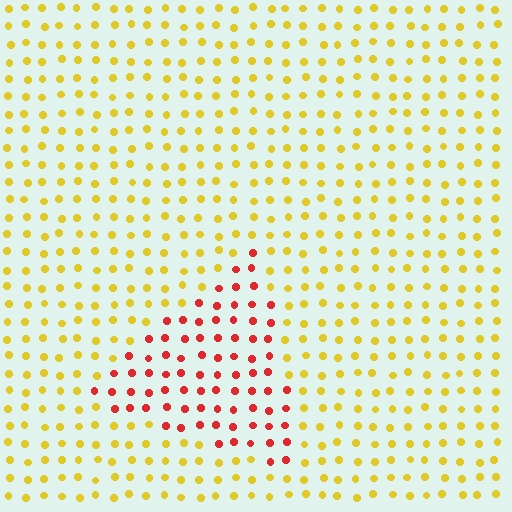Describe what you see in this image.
The image is filled with small yellow elements in a uniform arrangement. A triangle-shaped region is visible where the elements are tinted to a slightly different hue, forming a subtle color boundary.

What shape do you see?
I see a triangle.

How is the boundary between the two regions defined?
The boundary is defined purely by a slight shift in hue (about 55 degrees). Spacing, size, and orientation are identical on both sides.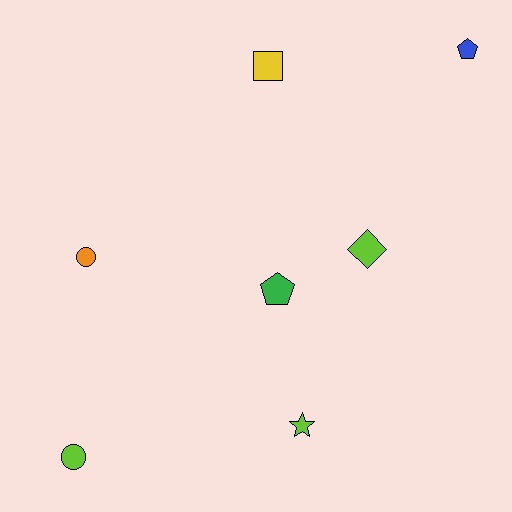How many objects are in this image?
There are 7 objects.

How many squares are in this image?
There is 1 square.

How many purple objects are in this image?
There are no purple objects.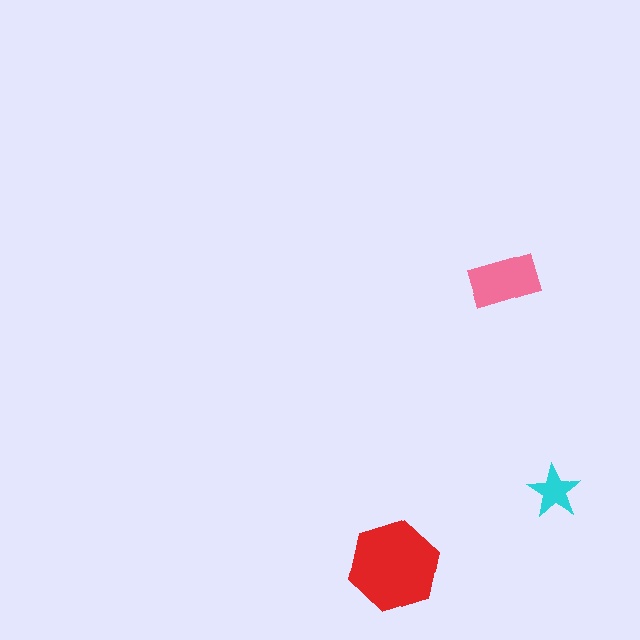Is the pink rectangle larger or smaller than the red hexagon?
Smaller.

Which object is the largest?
The red hexagon.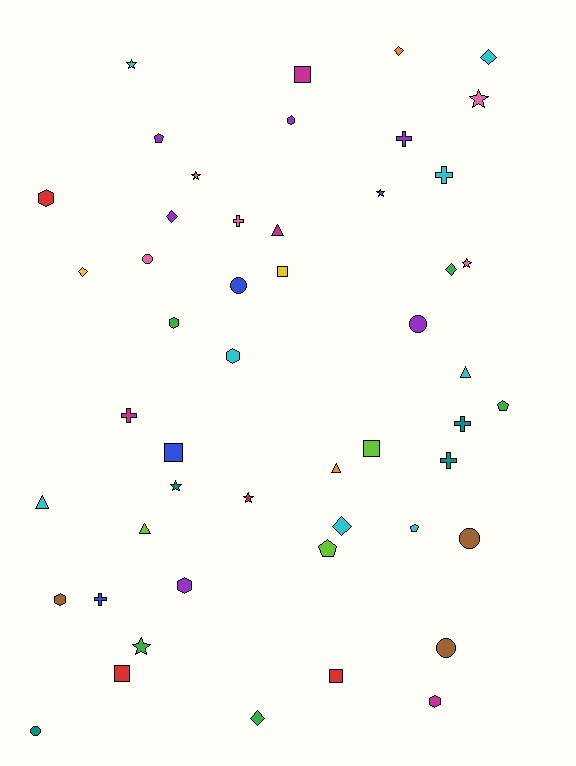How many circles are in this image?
There are 6 circles.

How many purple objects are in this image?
There are 7 purple objects.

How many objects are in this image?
There are 50 objects.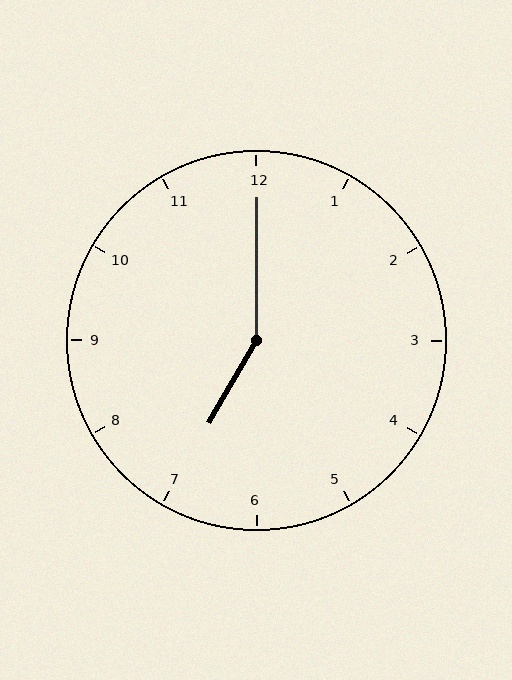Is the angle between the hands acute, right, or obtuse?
It is obtuse.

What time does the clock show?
7:00.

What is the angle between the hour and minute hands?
Approximately 150 degrees.